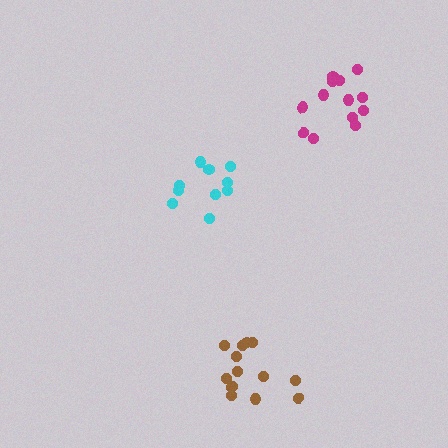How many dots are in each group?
Group 1: 10 dots, Group 2: 14 dots, Group 3: 13 dots (37 total).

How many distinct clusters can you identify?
There are 3 distinct clusters.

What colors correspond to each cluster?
The clusters are colored: cyan, brown, magenta.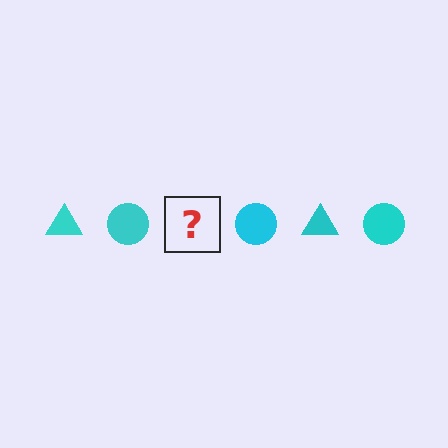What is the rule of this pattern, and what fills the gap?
The rule is that the pattern cycles through triangle, circle shapes in cyan. The gap should be filled with a cyan triangle.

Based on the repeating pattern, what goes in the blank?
The blank should be a cyan triangle.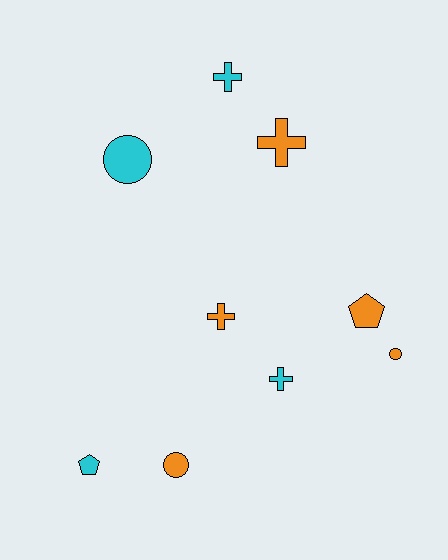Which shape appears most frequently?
Cross, with 4 objects.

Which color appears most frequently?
Orange, with 5 objects.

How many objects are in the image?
There are 9 objects.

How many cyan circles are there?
There is 1 cyan circle.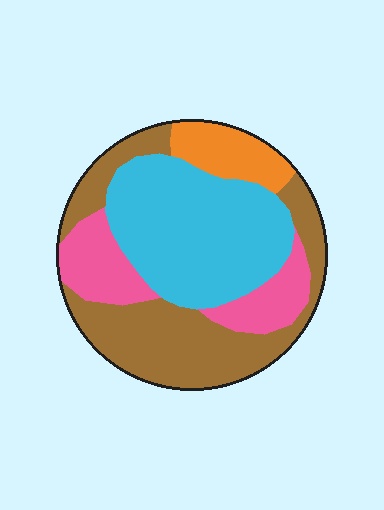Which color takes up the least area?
Orange, at roughly 10%.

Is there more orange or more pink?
Pink.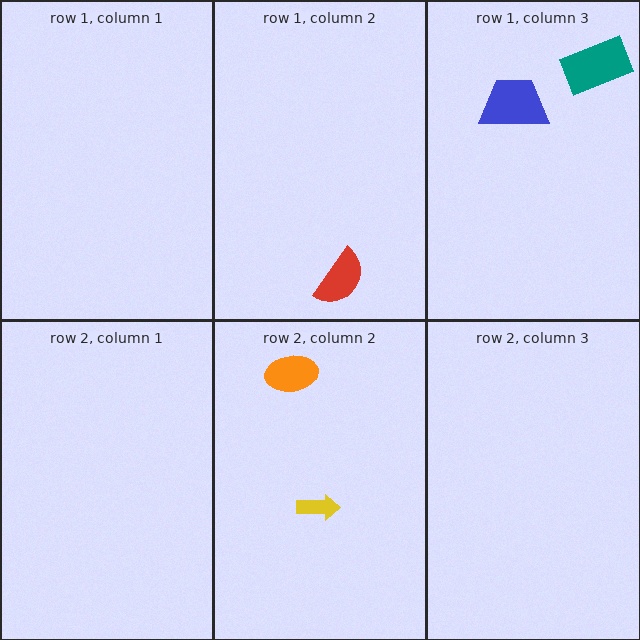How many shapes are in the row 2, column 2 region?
2.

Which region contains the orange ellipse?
The row 2, column 2 region.